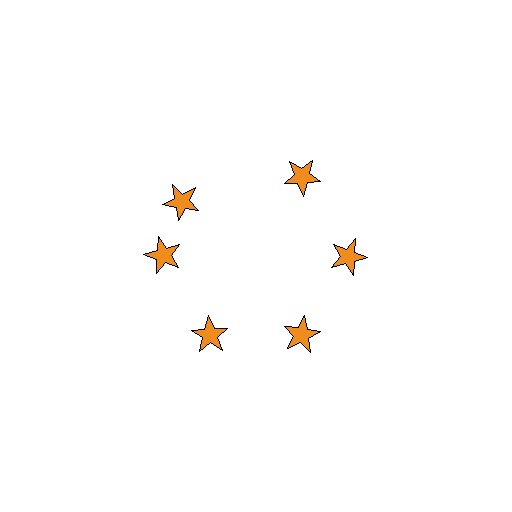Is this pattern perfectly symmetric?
No. The 6 orange stars are arranged in a ring, but one element near the 11 o'clock position is rotated out of alignment along the ring, breaking the 6-fold rotational symmetry.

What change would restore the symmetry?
The symmetry would be restored by rotating it back into even spacing with its neighbors so that all 6 stars sit at equal angles and equal distance from the center.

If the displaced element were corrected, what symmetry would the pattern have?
It would have 6-fold rotational symmetry — the pattern would map onto itself every 60 degrees.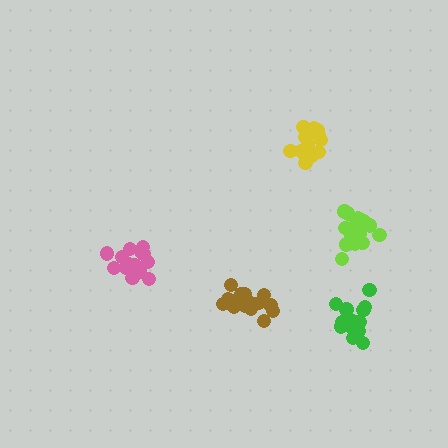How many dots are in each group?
Group 1: 18 dots, Group 2: 16 dots, Group 3: 15 dots, Group 4: 18 dots, Group 5: 18 dots (85 total).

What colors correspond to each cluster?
The clusters are colored: yellow, green, pink, brown, lime.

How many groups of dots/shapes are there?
There are 5 groups.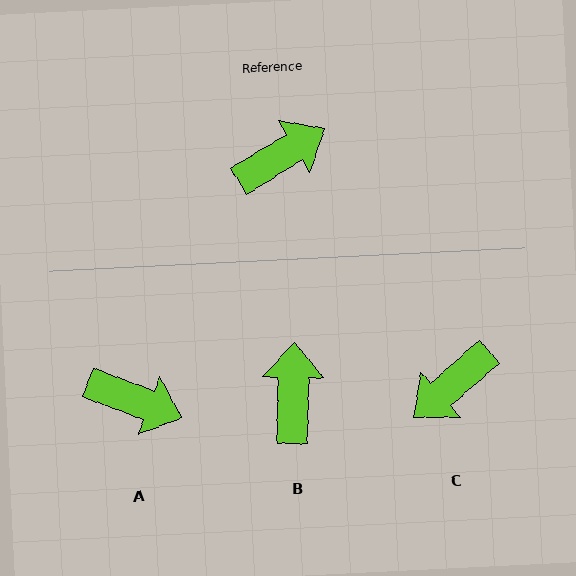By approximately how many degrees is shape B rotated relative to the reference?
Approximately 58 degrees counter-clockwise.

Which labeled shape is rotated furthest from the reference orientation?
C, about 171 degrees away.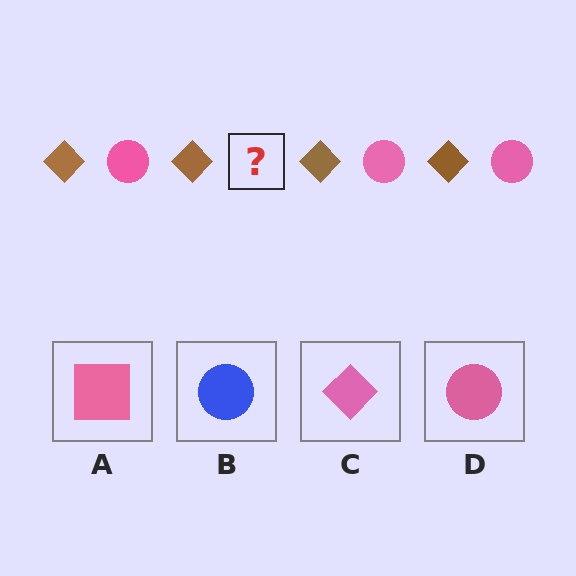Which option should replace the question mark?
Option D.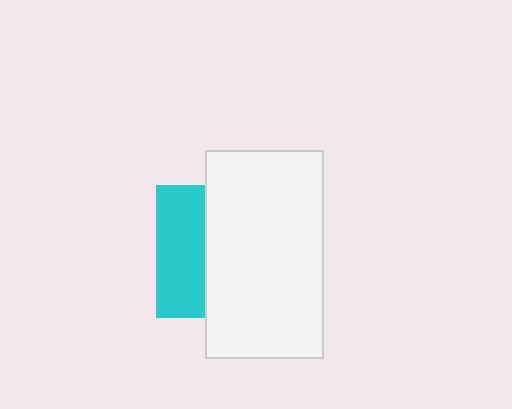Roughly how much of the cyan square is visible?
A small part of it is visible (roughly 37%).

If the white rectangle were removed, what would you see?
You would see the complete cyan square.